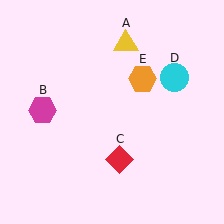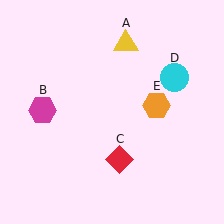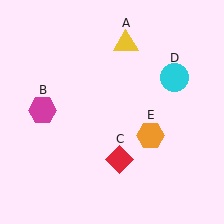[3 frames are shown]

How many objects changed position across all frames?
1 object changed position: orange hexagon (object E).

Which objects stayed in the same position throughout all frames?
Yellow triangle (object A) and magenta hexagon (object B) and red diamond (object C) and cyan circle (object D) remained stationary.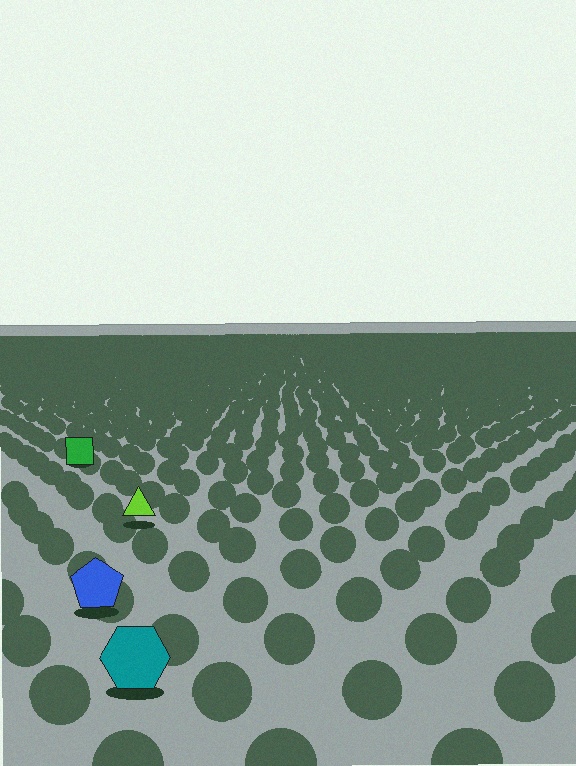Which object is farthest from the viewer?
The green square is farthest from the viewer. It appears smaller and the ground texture around it is denser.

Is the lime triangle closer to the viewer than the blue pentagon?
No. The blue pentagon is closer — you can tell from the texture gradient: the ground texture is coarser near it.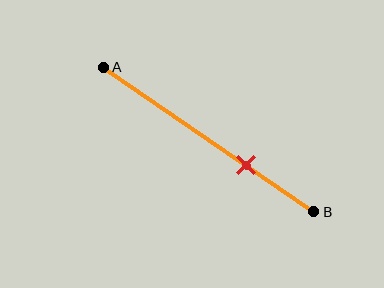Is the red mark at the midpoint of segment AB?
No, the mark is at about 70% from A, not at the 50% midpoint.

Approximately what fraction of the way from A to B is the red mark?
The red mark is approximately 70% of the way from A to B.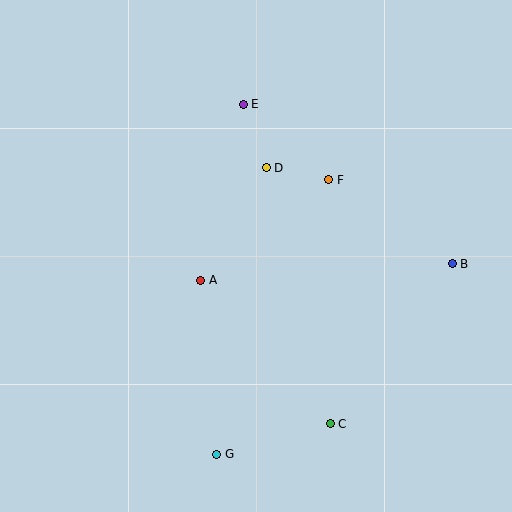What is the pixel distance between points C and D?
The distance between C and D is 264 pixels.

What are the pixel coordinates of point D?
Point D is at (266, 168).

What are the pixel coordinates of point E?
Point E is at (243, 104).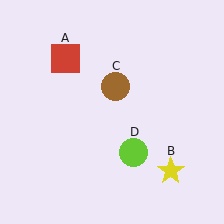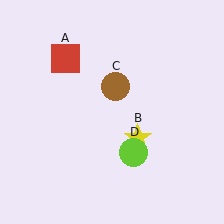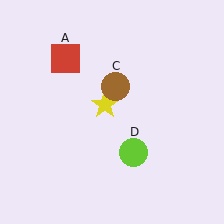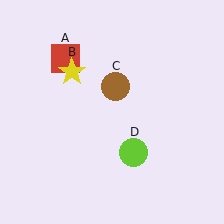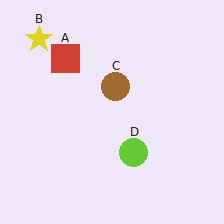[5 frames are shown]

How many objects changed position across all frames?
1 object changed position: yellow star (object B).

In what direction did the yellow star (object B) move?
The yellow star (object B) moved up and to the left.